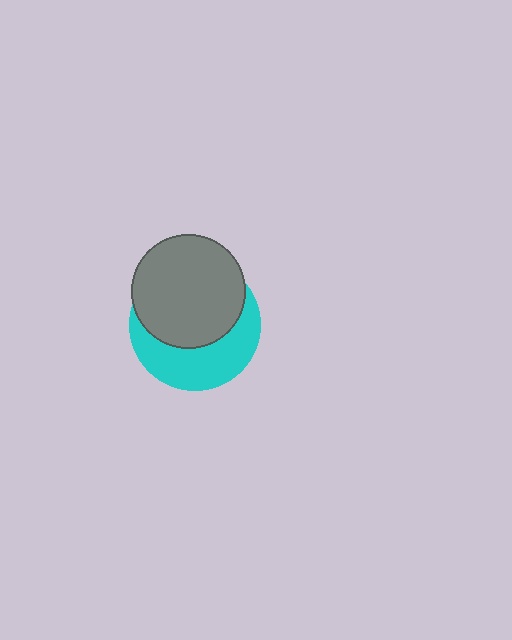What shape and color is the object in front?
The object in front is a gray circle.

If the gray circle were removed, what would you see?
You would see the complete cyan circle.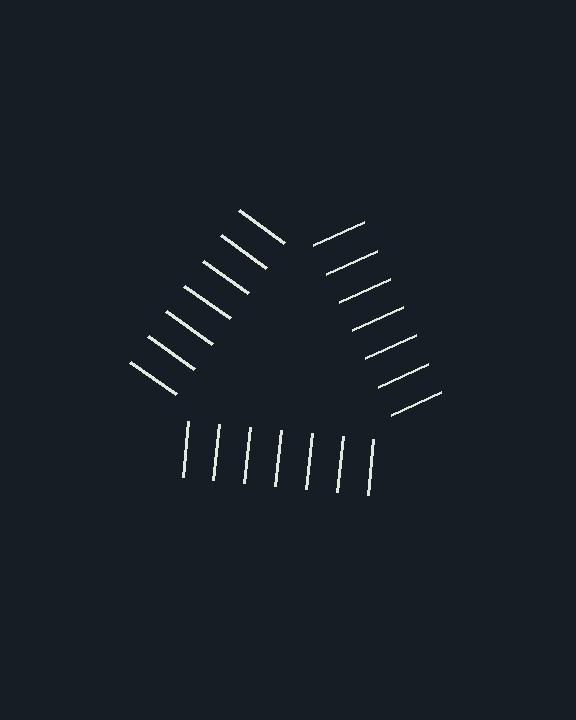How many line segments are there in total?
21 — 7 along each of the 3 edges.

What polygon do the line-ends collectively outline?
An illusory triangle — the line segments terminate on its edges but no continuous stroke is drawn.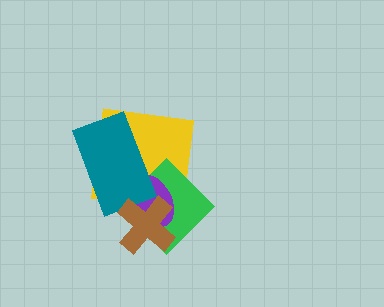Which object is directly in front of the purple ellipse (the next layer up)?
The teal rectangle is directly in front of the purple ellipse.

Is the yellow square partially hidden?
Yes, it is partially covered by another shape.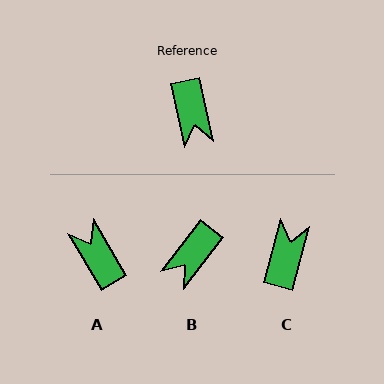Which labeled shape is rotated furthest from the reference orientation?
A, about 161 degrees away.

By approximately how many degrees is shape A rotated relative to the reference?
Approximately 161 degrees clockwise.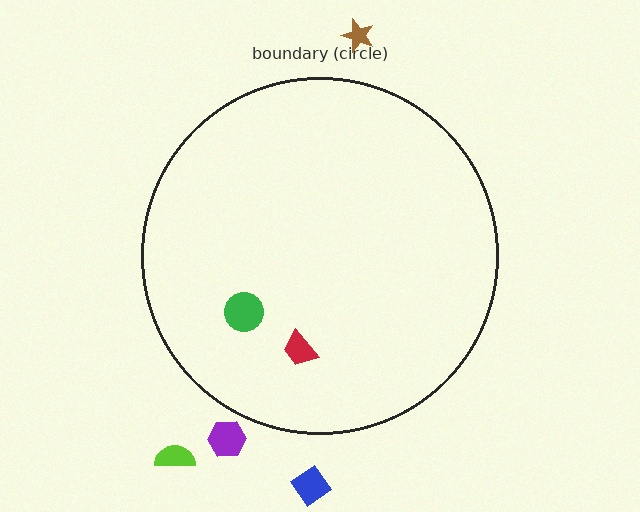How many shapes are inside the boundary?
2 inside, 4 outside.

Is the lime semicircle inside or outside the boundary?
Outside.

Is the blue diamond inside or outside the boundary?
Outside.